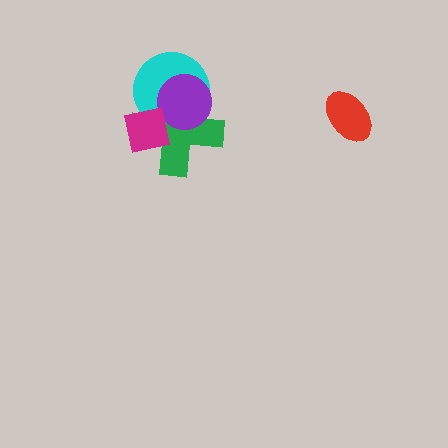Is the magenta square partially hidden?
No, no other shape covers it.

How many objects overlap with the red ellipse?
0 objects overlap with the red ellipse.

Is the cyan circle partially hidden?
Yes, it is partially covered by another shape.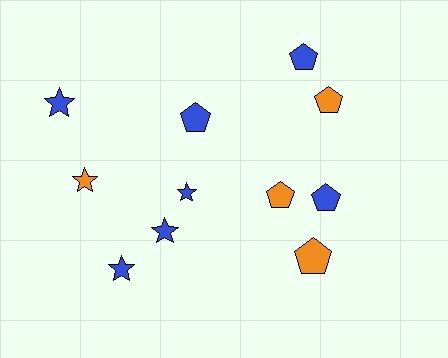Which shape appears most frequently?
Pentagon, with 6 objects.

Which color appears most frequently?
Blue, with 7 objects.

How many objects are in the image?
There are 11 objects.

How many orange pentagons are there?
There are 3 orange pentagons.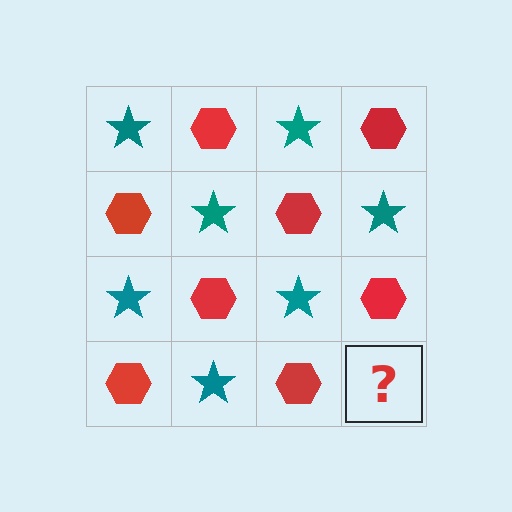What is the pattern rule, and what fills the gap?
The rule is that it alternates teal star and red hexagon in a checkerboard pattern. The gap should be filled with a teal star.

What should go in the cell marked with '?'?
The missing cell should contain a teal star.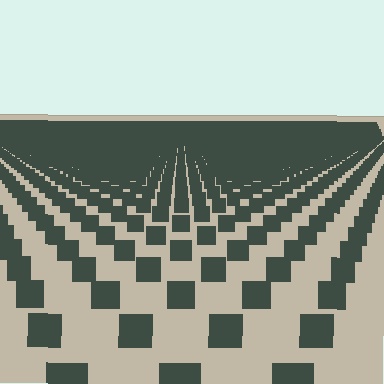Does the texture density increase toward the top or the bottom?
Density increases toward the top.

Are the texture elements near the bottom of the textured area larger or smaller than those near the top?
Larger. Near the bottom, elements are closer to the viewer and appear at a bigger on-screen size.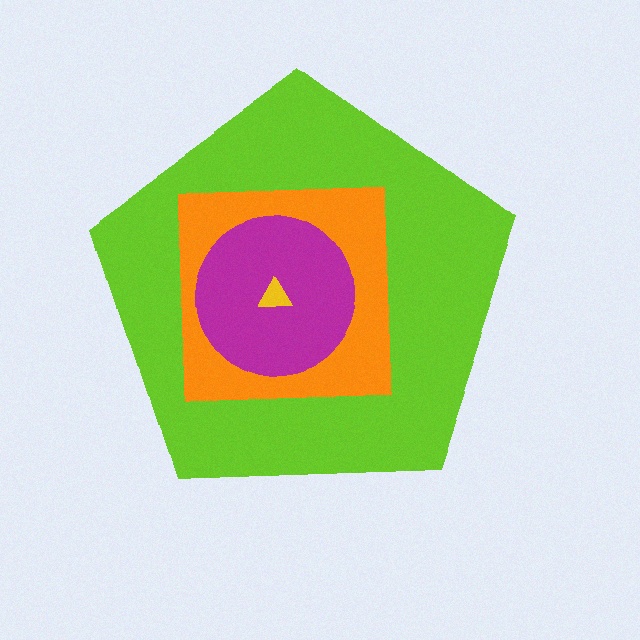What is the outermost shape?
The lime pentagon.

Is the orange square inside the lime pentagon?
Yes.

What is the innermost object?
The yellow triangle.